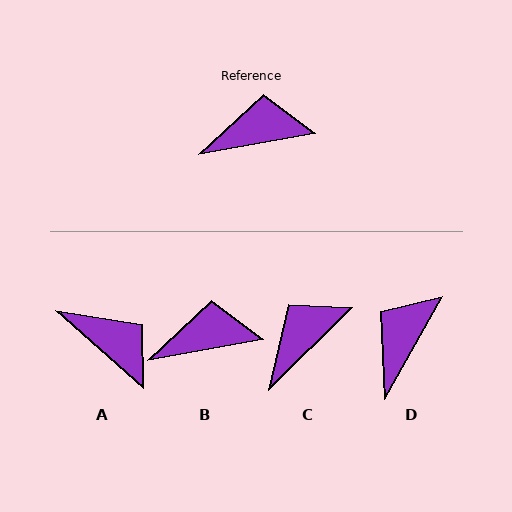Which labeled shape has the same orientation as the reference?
B.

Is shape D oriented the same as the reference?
No, it is off by about 50 degrees.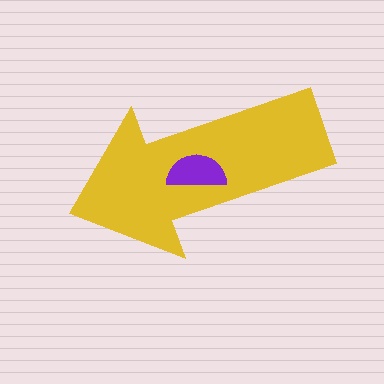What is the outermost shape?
The yellow arrow.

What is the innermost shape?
The purple semicircle.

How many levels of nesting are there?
2.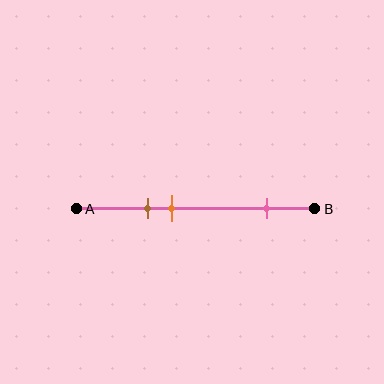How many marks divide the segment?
There are 3 marks dividing the segment.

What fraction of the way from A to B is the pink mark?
The pink mark is approximately 80% (0.8) of the way from A to B.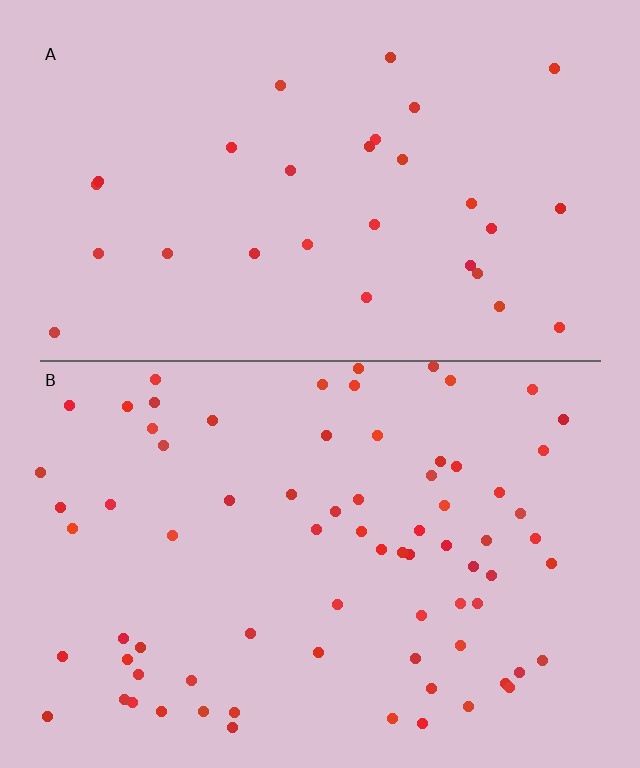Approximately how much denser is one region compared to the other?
Approximately 2.5× — region B over region A.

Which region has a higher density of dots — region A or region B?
B (the bottom).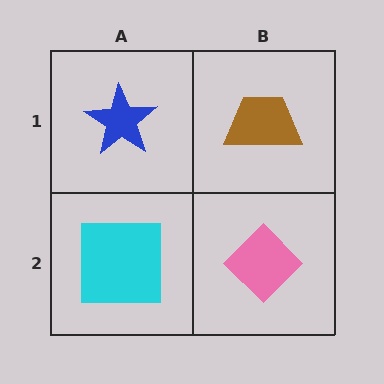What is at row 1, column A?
A blue star.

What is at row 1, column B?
A brown trapezoid.